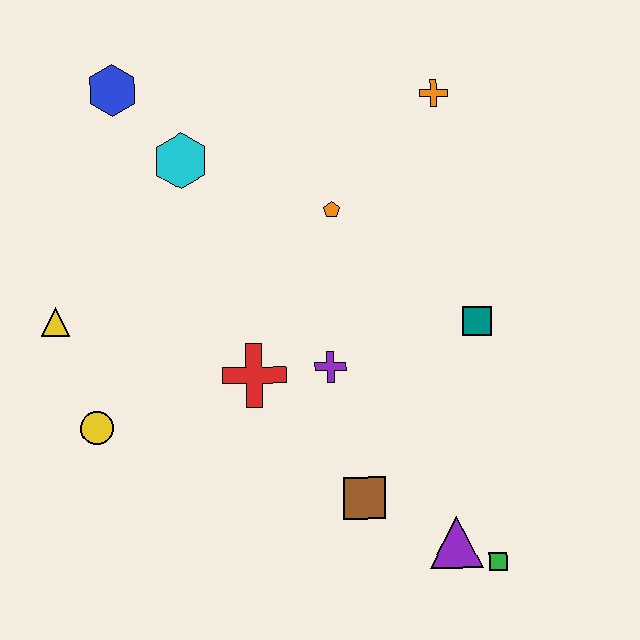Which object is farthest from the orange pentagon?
The green square is farthest from the orange pentagon.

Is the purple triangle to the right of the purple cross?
Yes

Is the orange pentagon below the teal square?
No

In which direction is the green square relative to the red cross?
The green square is to the right of the red cross.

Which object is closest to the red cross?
The purple cross is closest to the red cross.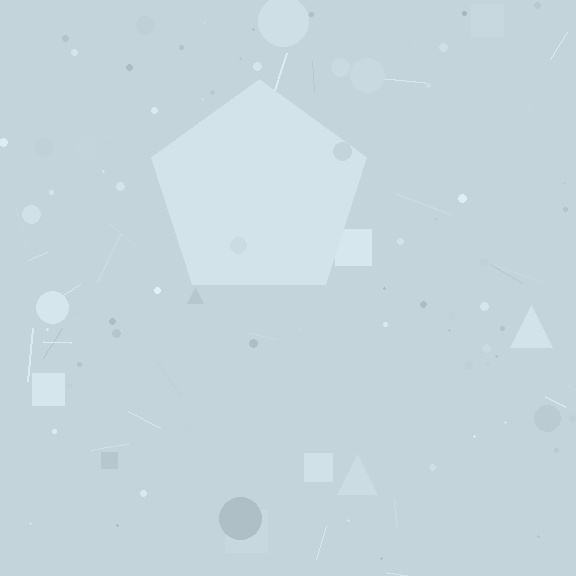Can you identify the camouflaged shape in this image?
The camouflaged shape is a pentagon.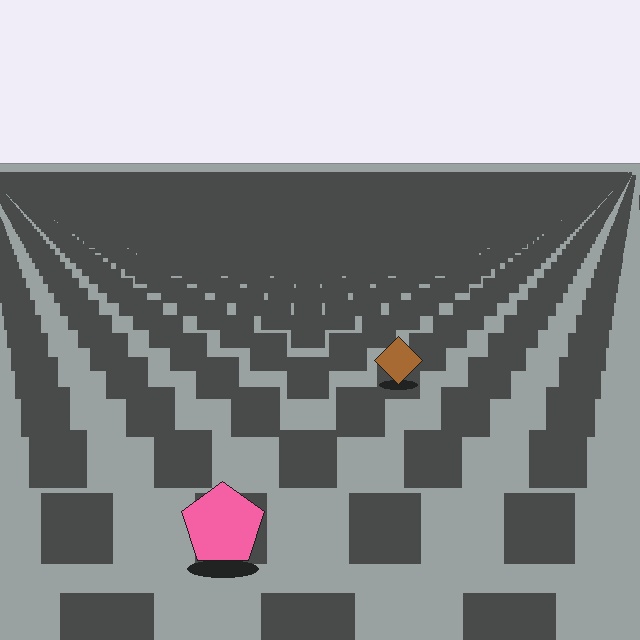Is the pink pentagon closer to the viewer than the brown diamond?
Yes. The pink pentagon is closer — you can tell from the texture gradient: the ground texture is coarser near it.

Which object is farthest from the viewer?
The brown diamond is farthest from the viewer. It appears smaller and the ground texture around it is denser.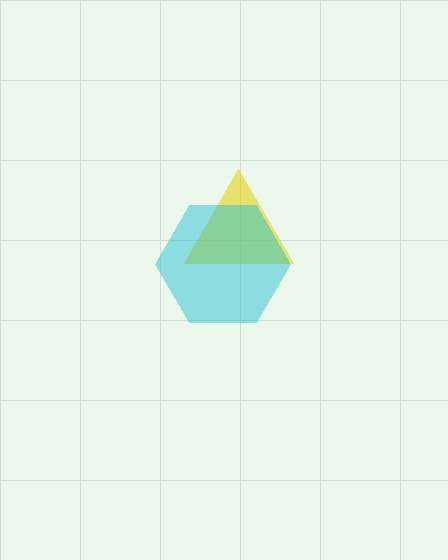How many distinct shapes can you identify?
There are 2 distinct shapes: a yellow triangle, a cyan hexagon.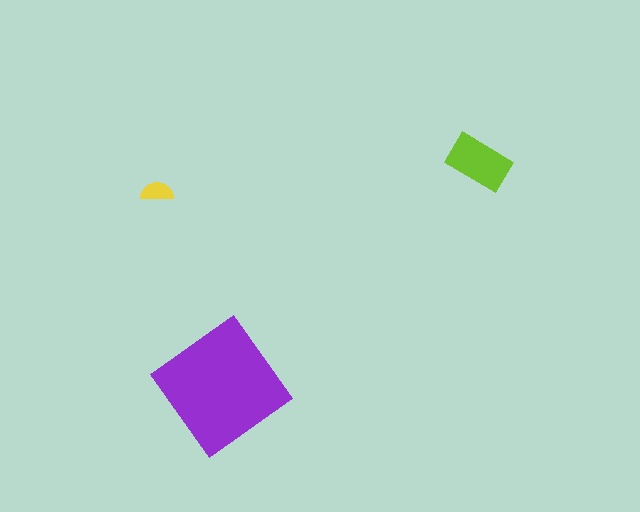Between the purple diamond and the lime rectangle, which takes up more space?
The purple diamond.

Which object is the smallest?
The yellow semicircle.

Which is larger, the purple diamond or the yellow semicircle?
The purple diamond.